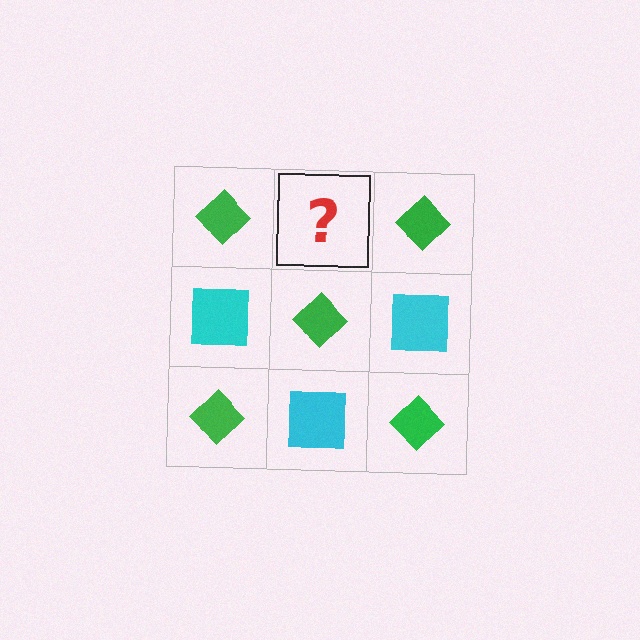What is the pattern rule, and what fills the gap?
The rule is that it alternates green diamond and cyan square in a checkerboard pattern. The gap should be filled with a cyan square.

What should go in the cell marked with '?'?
The missing cell should contain a cyan square.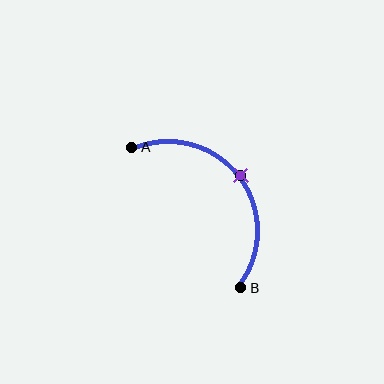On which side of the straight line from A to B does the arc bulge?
The arc bulges above and to the right of the straight line connecting A and B.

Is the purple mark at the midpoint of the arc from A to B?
Yes. The purple mark lies on the arc at equal arc-length from both A and B — it is the arc midpoint.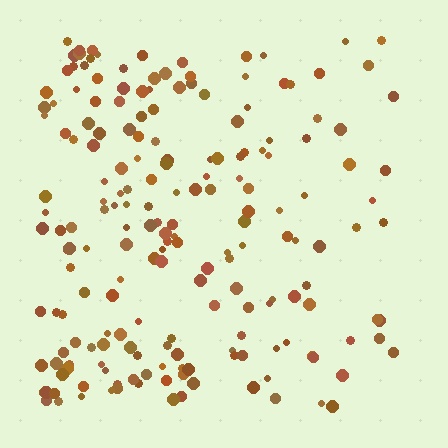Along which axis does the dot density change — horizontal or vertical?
Horizontal.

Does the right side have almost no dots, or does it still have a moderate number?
Still a moderate number, just noticeably fewer than the left.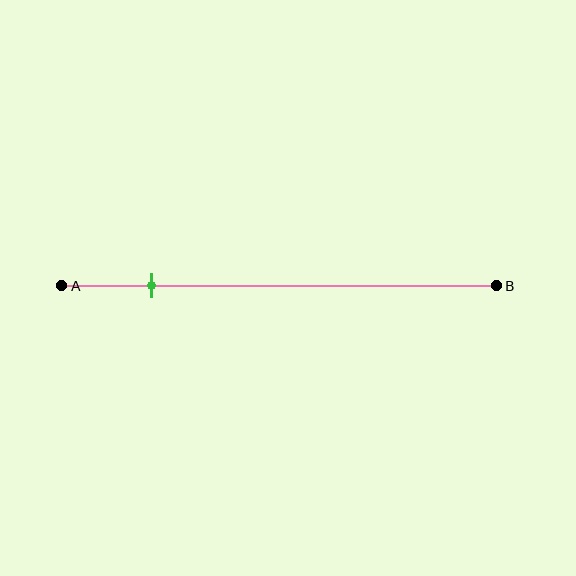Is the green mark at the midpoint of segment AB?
No, the mark is at about 20% from A, not at the 50% midpoint.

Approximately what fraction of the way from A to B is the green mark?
The green mark is approximately 20% of the way from A to B.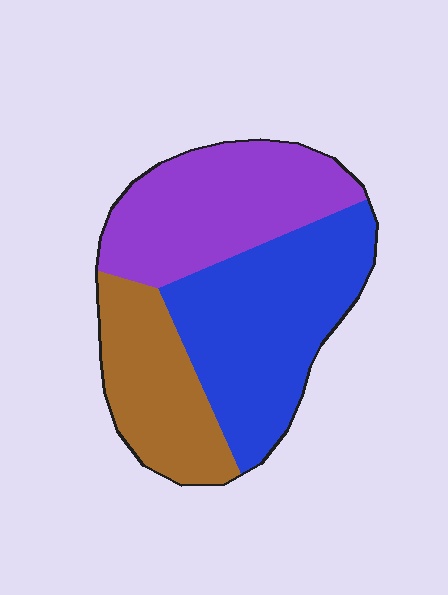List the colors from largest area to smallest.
From largest to smallest: blue, purple, brown.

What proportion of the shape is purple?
Purple takes up between a quarter and a half of the shape.